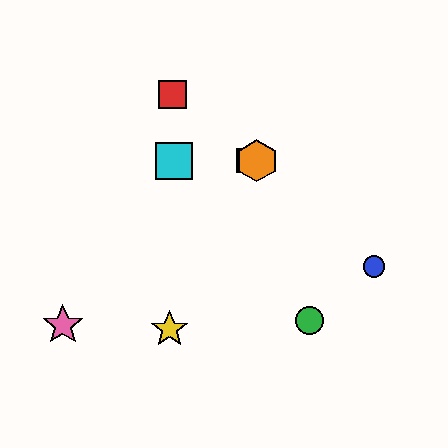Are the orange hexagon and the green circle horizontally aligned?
No, the orange hexagon is at y≈161 and the green circle is at y≈321.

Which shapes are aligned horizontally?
The purple square, the orange hexagon, the cyan square are aligned horizontally.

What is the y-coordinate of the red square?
The red square is at y≈95.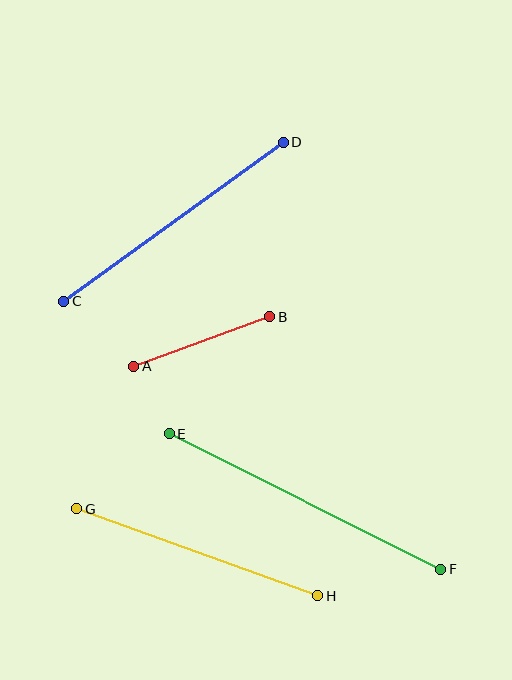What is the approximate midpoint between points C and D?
The midpoint is at approximately (173, 222) pixels.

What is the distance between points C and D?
The distance is approximately 271 pixels.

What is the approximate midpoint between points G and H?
The midpoint is at approximately (197, 552) pixels.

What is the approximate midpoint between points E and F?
The midpoint is at approximately (305, 502) pixels.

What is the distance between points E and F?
The distance is approximately 303 pixels.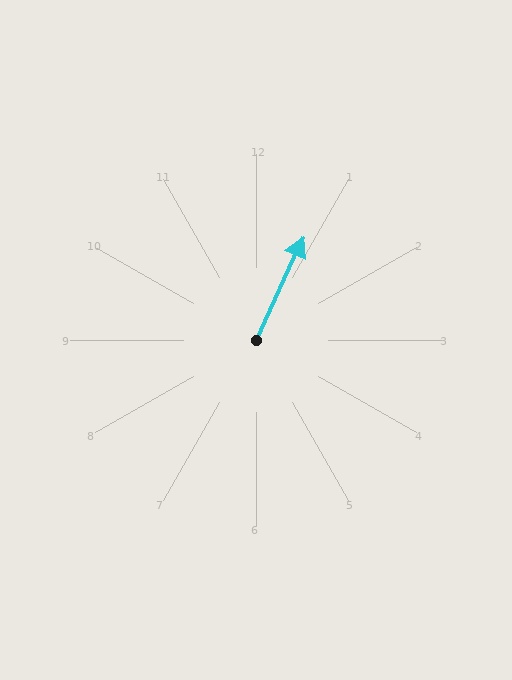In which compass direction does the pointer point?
Northeast.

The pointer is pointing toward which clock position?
Roughly 1 o'clock.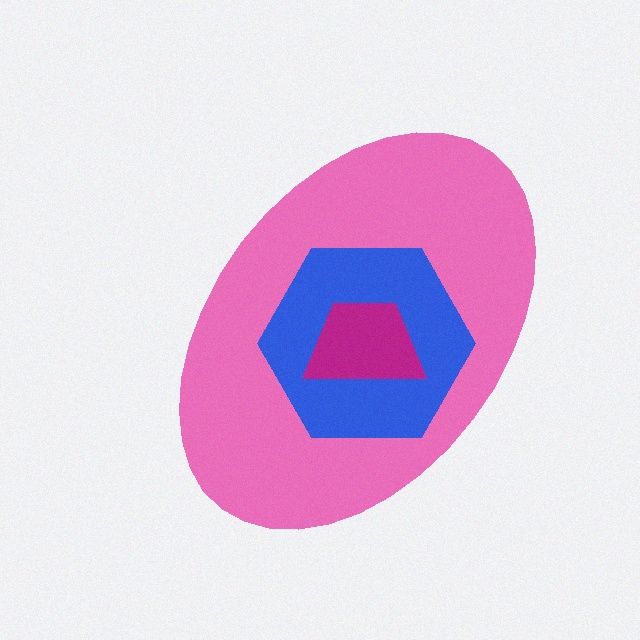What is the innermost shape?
The magenta trapezoid.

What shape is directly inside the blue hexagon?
The magenta trapezoid.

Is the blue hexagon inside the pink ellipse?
Yes.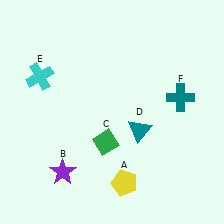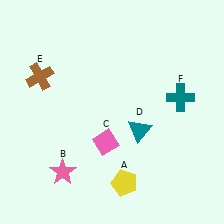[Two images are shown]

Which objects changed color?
B changed from purple to pink. C changed from green to pink. E changed from cyan to brown.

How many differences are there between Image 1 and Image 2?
There are 3 differences between the two images.